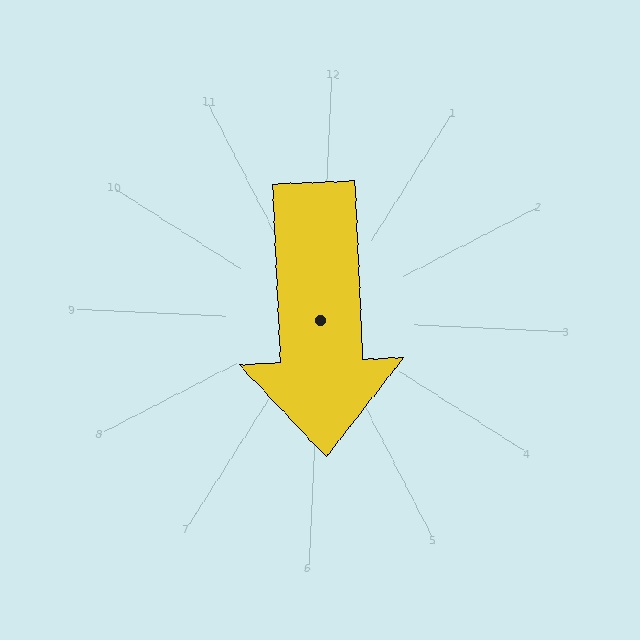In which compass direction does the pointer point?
South.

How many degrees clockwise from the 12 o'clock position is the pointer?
Approximately 175 degrees.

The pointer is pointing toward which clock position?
Roughly 6 o'clock.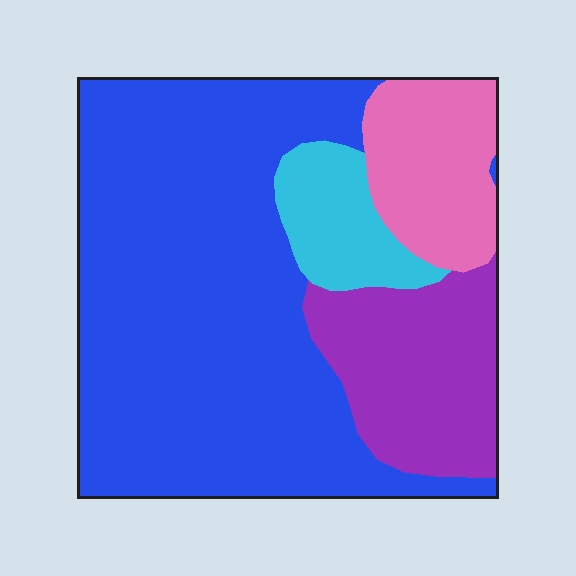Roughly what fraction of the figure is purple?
Purple covers roughly 20% of the figure.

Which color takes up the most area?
Blue, at roughly 60%.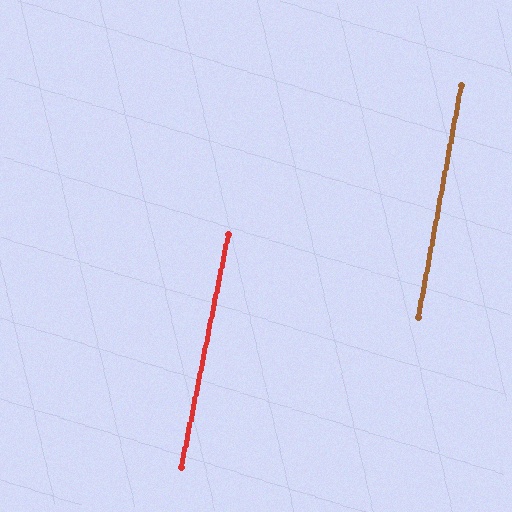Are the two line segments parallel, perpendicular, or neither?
Parallel — their directions differ by only 1.1°.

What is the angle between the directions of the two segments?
Approximately 1 degree.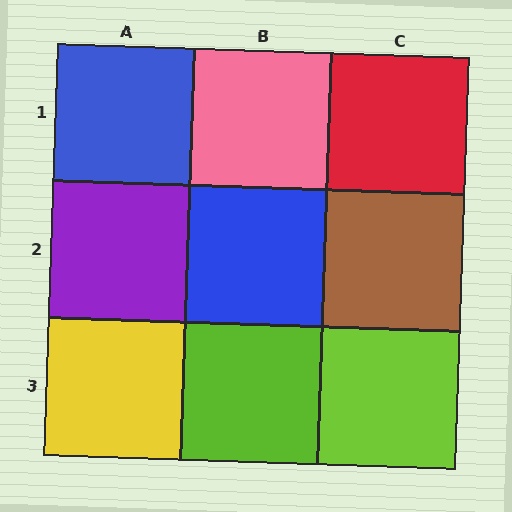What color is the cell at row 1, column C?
Red.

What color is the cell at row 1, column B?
Pink.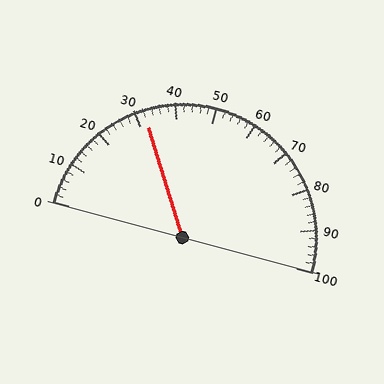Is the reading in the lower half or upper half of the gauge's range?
The reading is in the lower half of the range (0 to 100).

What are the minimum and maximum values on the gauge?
The gauge ranges from 0 to 100.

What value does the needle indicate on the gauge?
The needle indicates approximately 32.